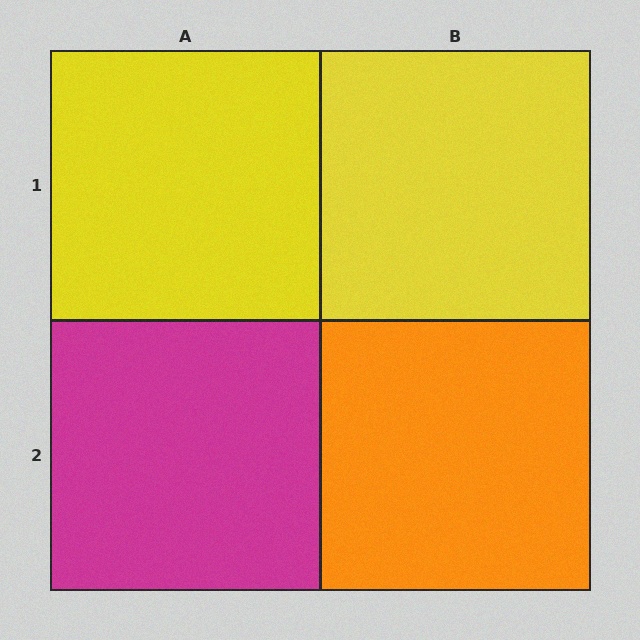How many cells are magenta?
1 cell is magenta.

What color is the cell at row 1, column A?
Yellow.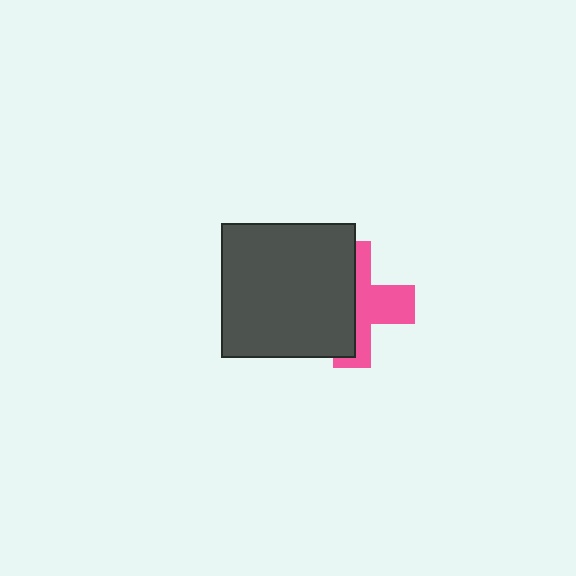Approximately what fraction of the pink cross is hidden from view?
Roughly 52% of the pink cross is hidden behind the dark gray square.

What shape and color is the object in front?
The object in front is a dark gray square.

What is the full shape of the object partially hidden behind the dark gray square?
The partially hidden object is a pink cross.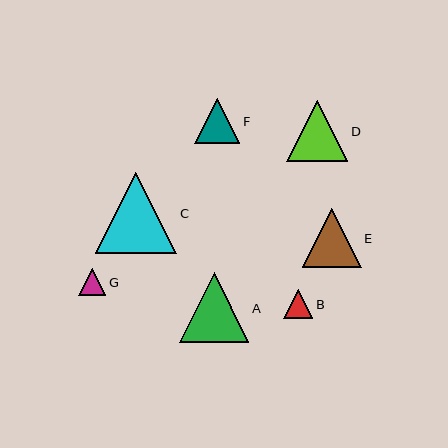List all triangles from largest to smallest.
From largest to smallest: C, A, D, E, F, B, G.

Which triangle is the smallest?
Triangle G is the smallest with a size of approximately 27 pixels.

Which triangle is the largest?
Triangle C is the largest with a size of approximately 81 pixels.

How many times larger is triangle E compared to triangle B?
Triangle E is approximately 2.0 times the size of triangle B.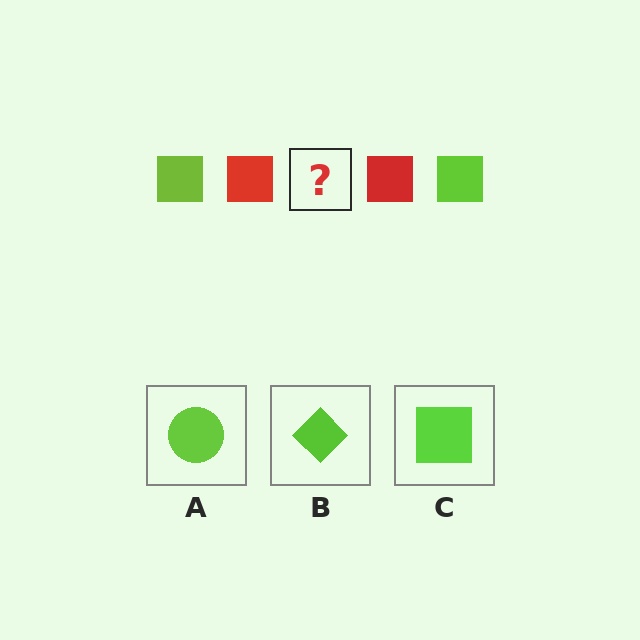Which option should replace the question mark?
Option C.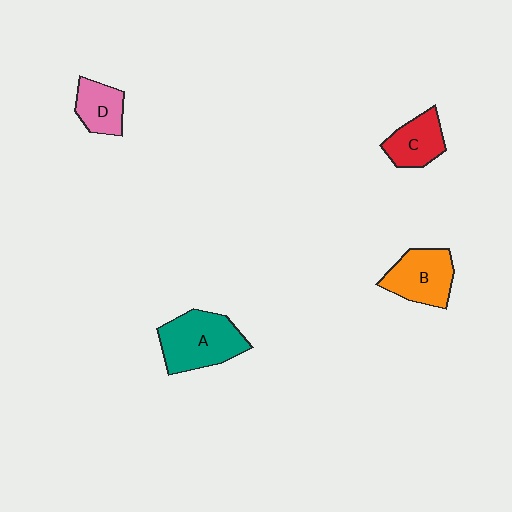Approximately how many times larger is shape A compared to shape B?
Approximately 1.2 times.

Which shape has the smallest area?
Shape D (pink).